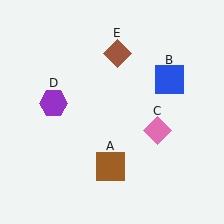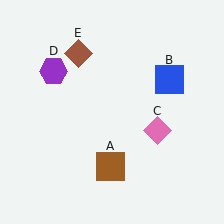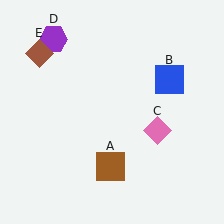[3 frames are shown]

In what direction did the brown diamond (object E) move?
The brown diamond (object E) moved left.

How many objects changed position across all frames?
2 objects changed position: purple hexagon (object D), brown diamond (object E).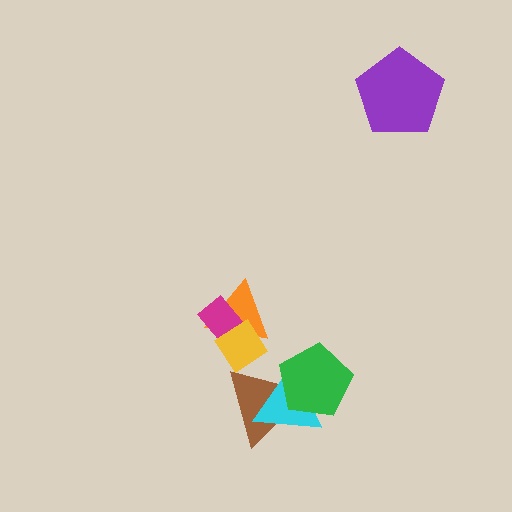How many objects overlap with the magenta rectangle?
2 objects overlap with the magenta rectangle.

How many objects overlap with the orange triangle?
2 objects overlap with the orange triangle.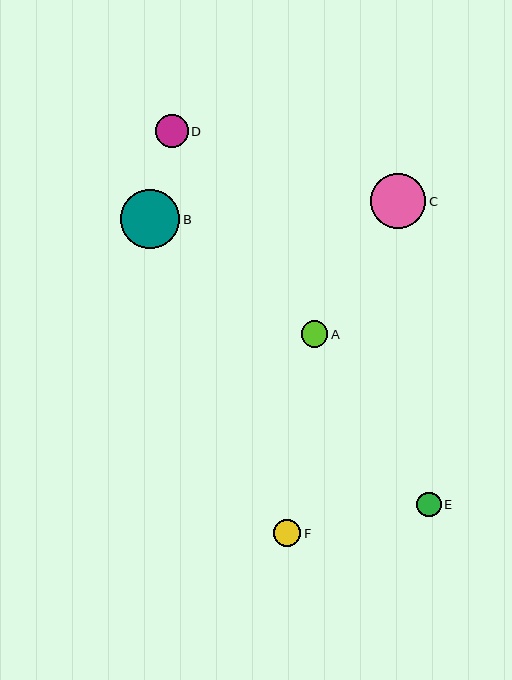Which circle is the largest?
Circle B is the largest with a size of approximately 59 pixels.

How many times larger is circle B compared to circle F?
Circle B is approximately 2.1 times the size of circle F.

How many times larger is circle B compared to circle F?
Circle B is approximately 2.1 times the size of circle F.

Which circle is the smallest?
Circle E is the smallest with a size of approximately 25 pixels.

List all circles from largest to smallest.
From largest to smallest: B, C, D, F, A, E.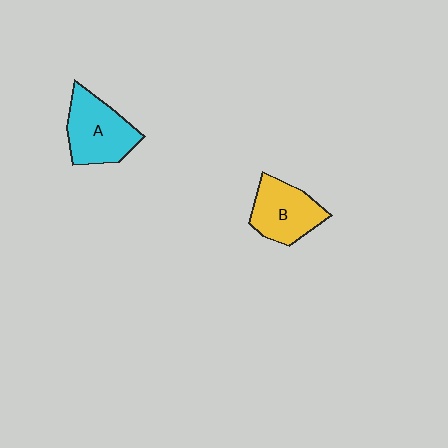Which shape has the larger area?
Shape A (cyan).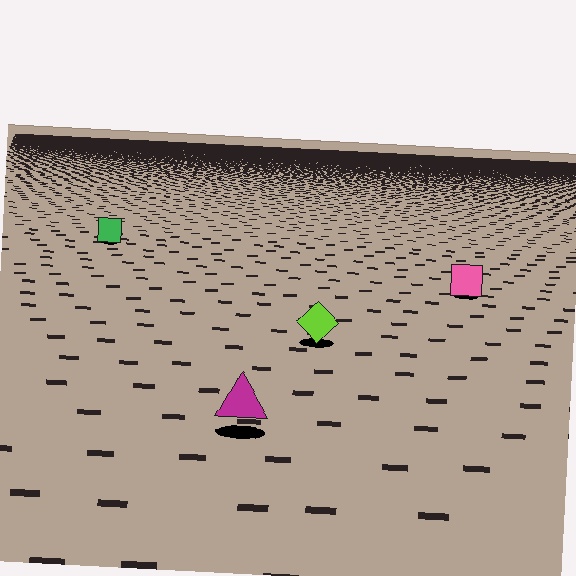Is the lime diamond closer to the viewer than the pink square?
Yes. The lime diamond is closer — you can tell from the texture gradient: the ground texture is coarser near it.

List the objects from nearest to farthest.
From nearest to farthest: the magenta triangle, the lime diamond, the pink square, the green square.